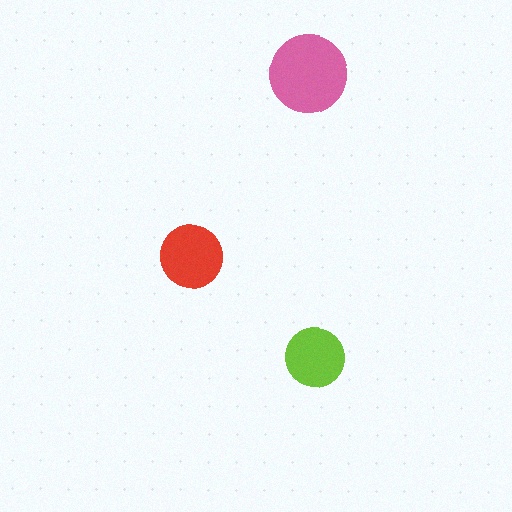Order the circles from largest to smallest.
the pink one, the red one, the lime one.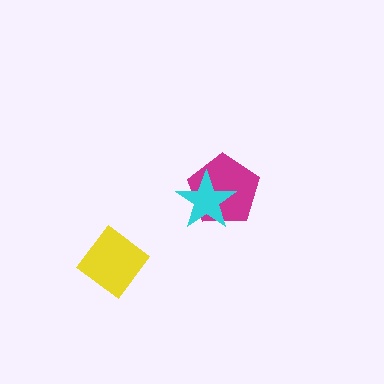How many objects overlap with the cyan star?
1 object overlaps with the cyan star.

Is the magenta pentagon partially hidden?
Yes, it is partially covered by another shape.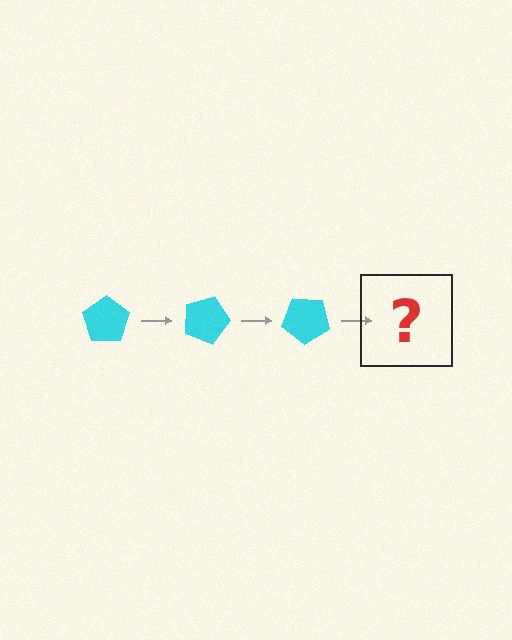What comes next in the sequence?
The next element should be a cyan pentagon rotated 60 degrees.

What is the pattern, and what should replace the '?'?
The pattern is that the pentagon rotates 20 degrees each step. The '?' should be a cyan pentagon rotated 60 degrees.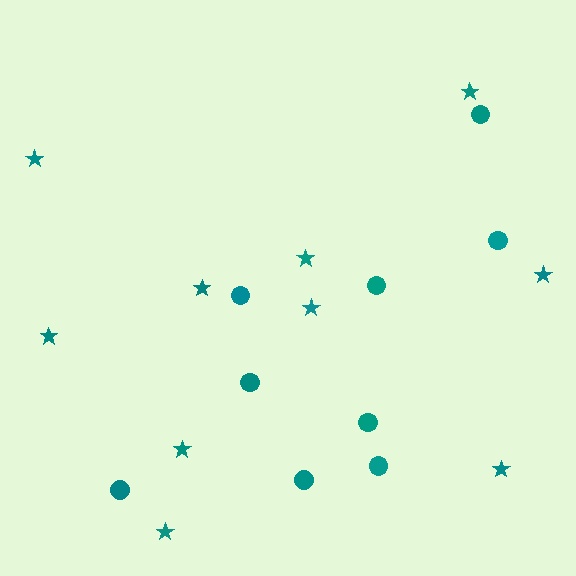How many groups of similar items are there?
There are 2 groups: one group of circles (9) and one group of stars (10).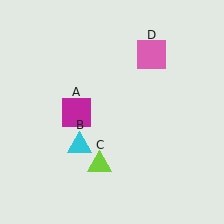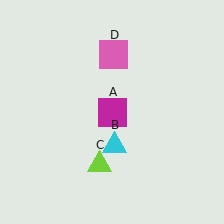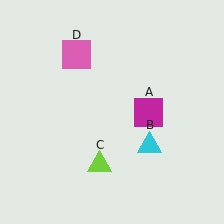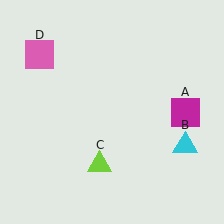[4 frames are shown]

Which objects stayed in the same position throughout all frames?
Lime triangle (object C) remained stationary.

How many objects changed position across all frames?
3 objects changed position: magenta square (object A), cyan triangle (object B), pink square (object D).